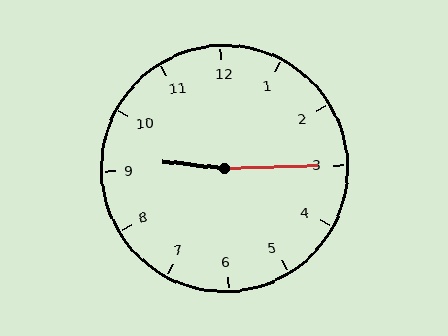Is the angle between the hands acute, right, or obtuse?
It is obtuse.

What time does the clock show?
9:15.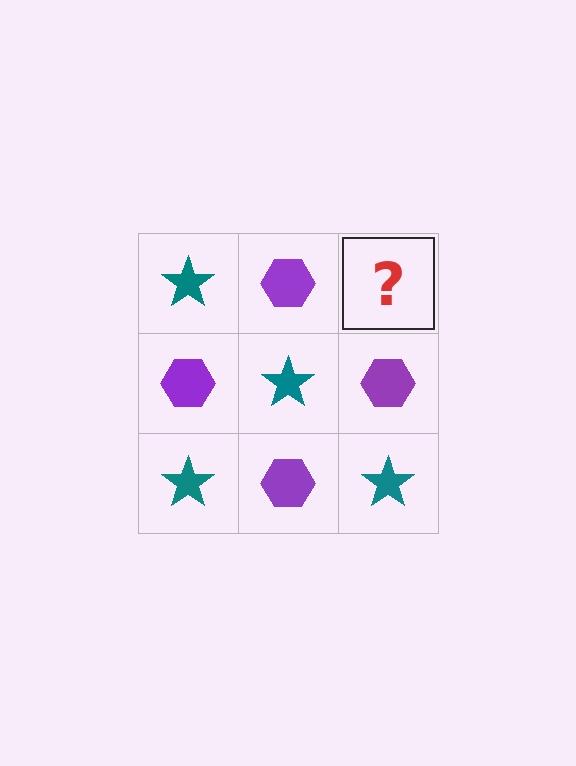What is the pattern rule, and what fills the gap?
The rule is that it alternates teal star and purple hexagon in a checkerboard pattern. The gap should be filled with a teal star.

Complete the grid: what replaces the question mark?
The question mark should be replaced with a teal star.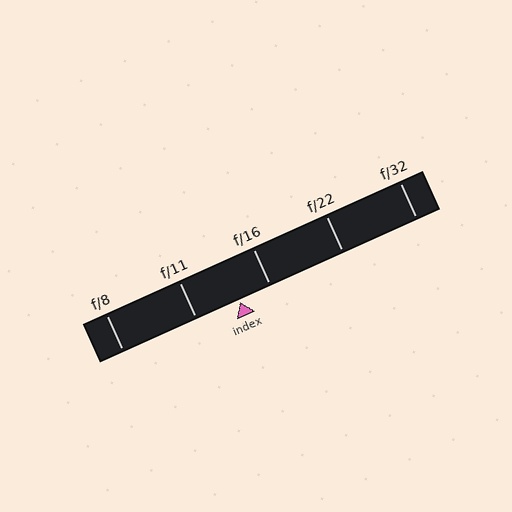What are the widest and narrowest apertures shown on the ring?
The widest aperture shown is f/8 and the narrowest is f/32.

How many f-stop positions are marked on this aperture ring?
There are 5 f-stop positions marked.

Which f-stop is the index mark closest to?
The index mark is closest to f/16.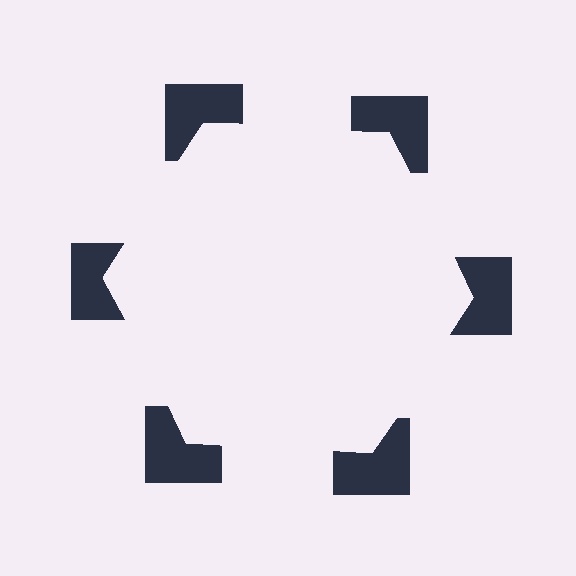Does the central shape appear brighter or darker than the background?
It typically appears slightly brighter than the background, even though no actual brightness change is drawn.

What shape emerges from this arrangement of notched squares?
An illusory hexagon — its edges are inferred from the aligned wedge cuts in the notched squares, not physically drawn.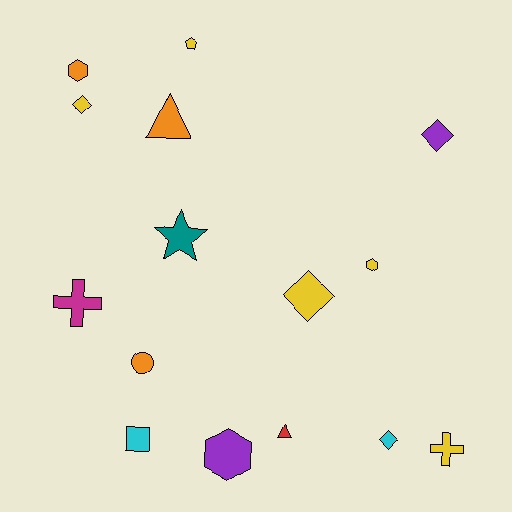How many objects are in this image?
There are 15 objects.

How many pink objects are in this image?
There are no pink objects.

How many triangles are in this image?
There are 2 triangles.